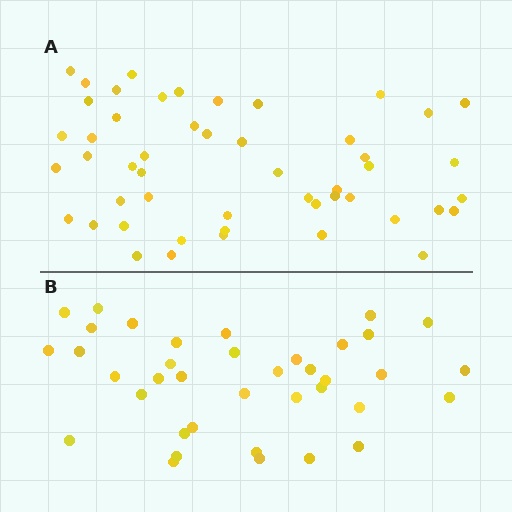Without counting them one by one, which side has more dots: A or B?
Region A (the top region) has more dots.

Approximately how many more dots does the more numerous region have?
Region A has roughly 12 or so more dots than region B.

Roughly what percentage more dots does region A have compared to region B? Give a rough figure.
About 30% more.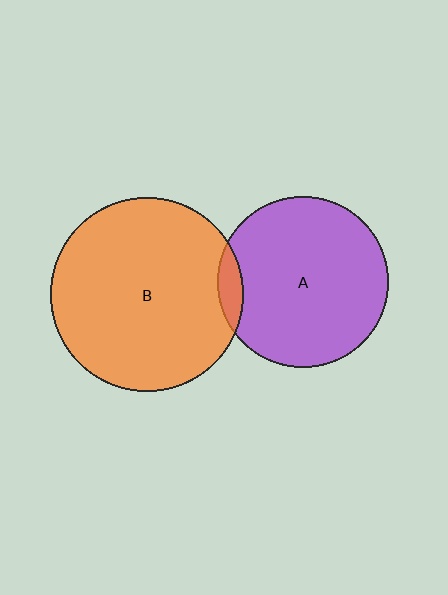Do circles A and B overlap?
Yes.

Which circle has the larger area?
Circle B (orange).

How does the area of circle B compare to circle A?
Approximately 1.3 times.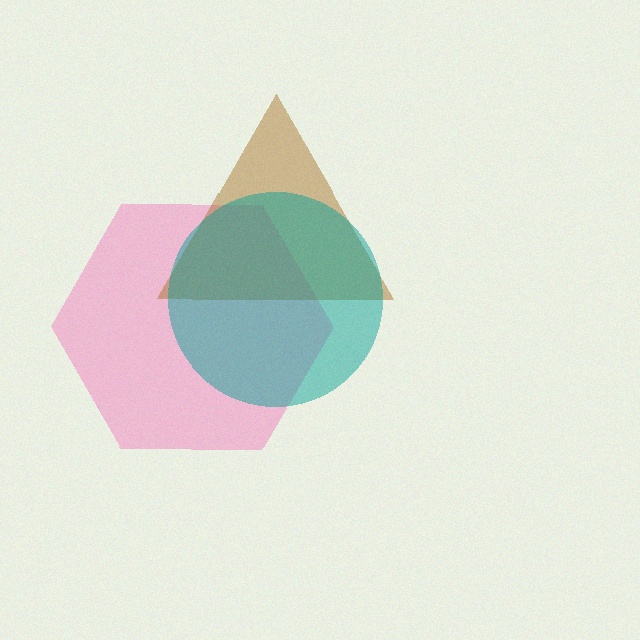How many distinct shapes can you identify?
There are 3 distinct shapes: a pink hexagon, a brown triangle, a teal circle.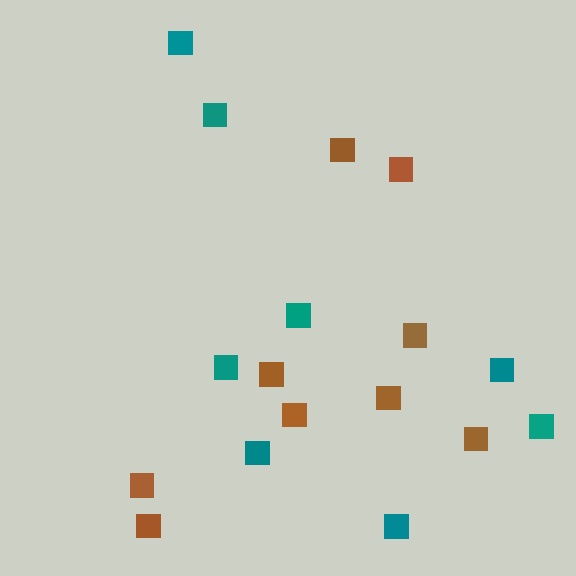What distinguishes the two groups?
There are 2 groups: one group of brown squares (9) and one group of teal squares (8).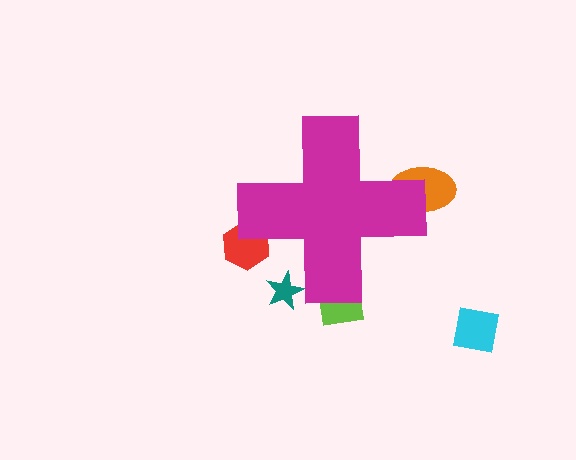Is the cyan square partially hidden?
No, the cyan square is fully visible.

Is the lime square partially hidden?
Yes, the lime square is partially hidden behind the magenta cross.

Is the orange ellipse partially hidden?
Yes, the orange ellipse is partially hidden behind the magenta cross.